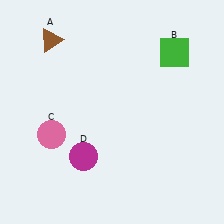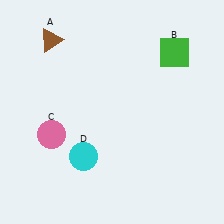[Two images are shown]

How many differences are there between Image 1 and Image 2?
There is 1 difference between the two images.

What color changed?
The circle (D) changed from magenta in Image 1 to cyan in Image 2.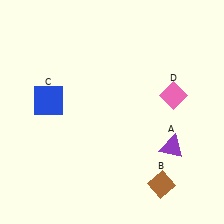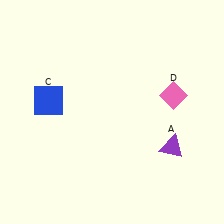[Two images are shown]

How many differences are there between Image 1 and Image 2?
There is 1 difference between the two images.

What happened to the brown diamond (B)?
The brown diamond (B) was removed in Image 2. It was in the bottom-right area of Image 1.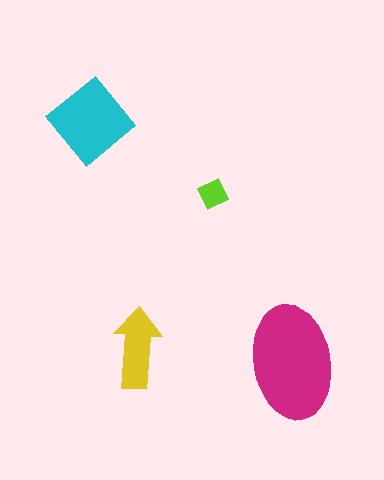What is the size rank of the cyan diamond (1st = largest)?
2nd.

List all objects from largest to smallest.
The magenta ellipse, the cyan diamond, the yellow arrow, the lime diamond.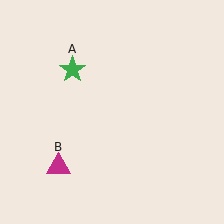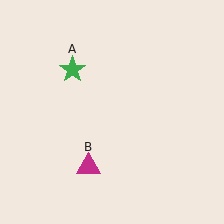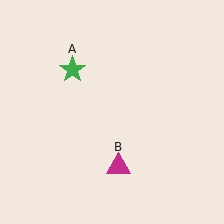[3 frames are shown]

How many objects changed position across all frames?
1 object changed position: magenta triangle (object B).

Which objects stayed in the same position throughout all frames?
Green star (object A) remained stationary.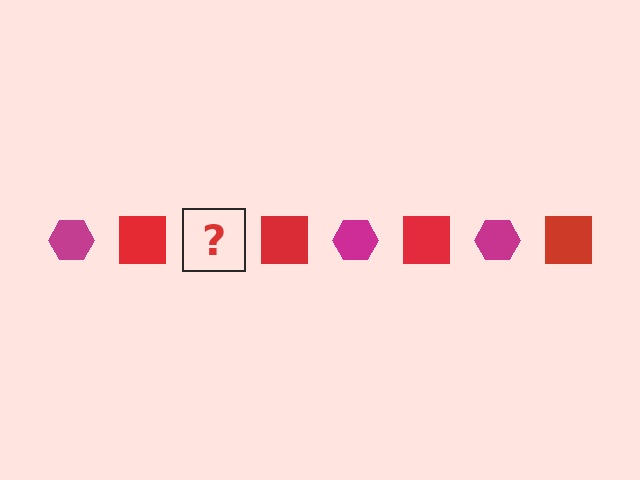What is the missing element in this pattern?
The missing element is a magenta hexagon.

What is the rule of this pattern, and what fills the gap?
The rule is that the pattern alternates between magenta hexagon and red square. The gap should be filled with a magenta hexagon.